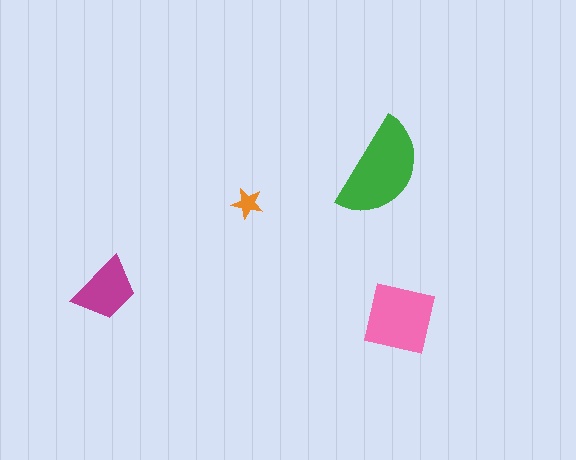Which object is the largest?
The green semicircle.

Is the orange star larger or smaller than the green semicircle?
Smaller.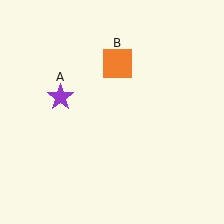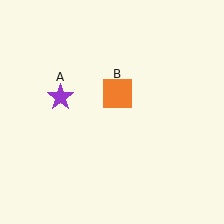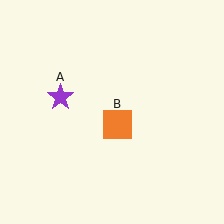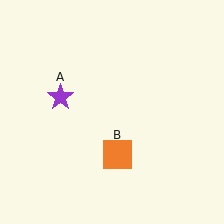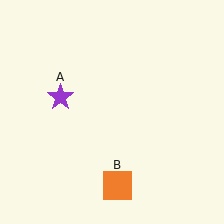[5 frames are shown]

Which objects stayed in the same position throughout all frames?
Purple star (object A) remained stationary.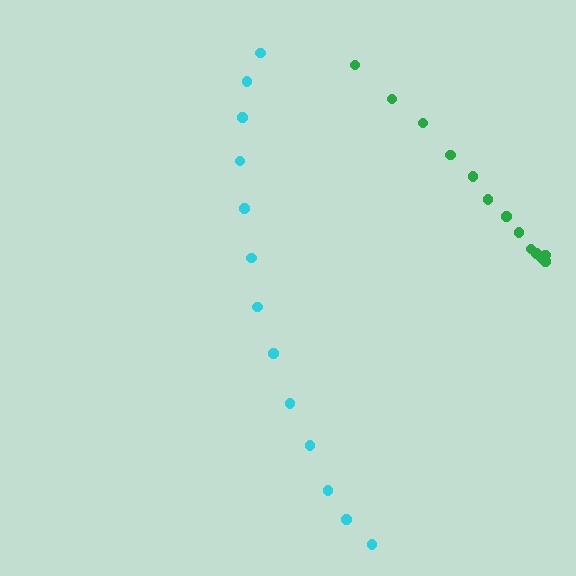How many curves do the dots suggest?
There are 2 distinct paths.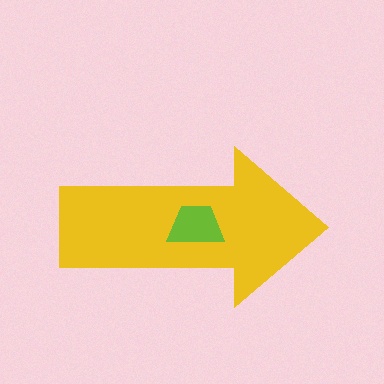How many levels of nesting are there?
2.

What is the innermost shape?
The lime trapezoid.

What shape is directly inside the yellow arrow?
The lime trapezoid.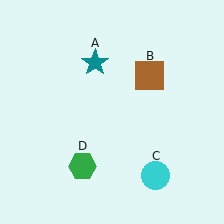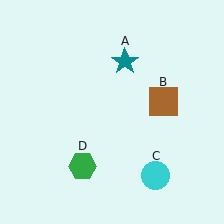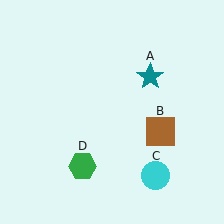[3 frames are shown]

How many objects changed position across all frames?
2 objects changed position: teal star (object A), brown square (object B).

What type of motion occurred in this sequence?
The teal star (object A), brown square (object B) rotated clockwise around the center of the scene.